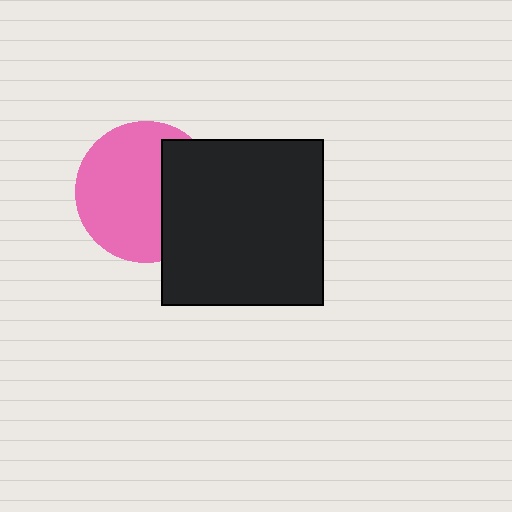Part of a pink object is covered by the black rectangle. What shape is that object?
It is a circle.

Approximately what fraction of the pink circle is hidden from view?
Roughly 34% of the pink circle is hidden behind the black rectangle.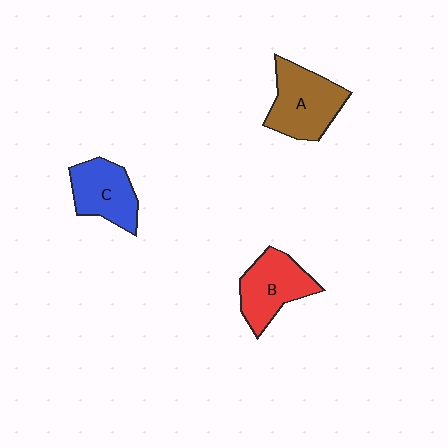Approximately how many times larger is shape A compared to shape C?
Approximately 1.2 times.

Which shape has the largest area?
Shape A (brown).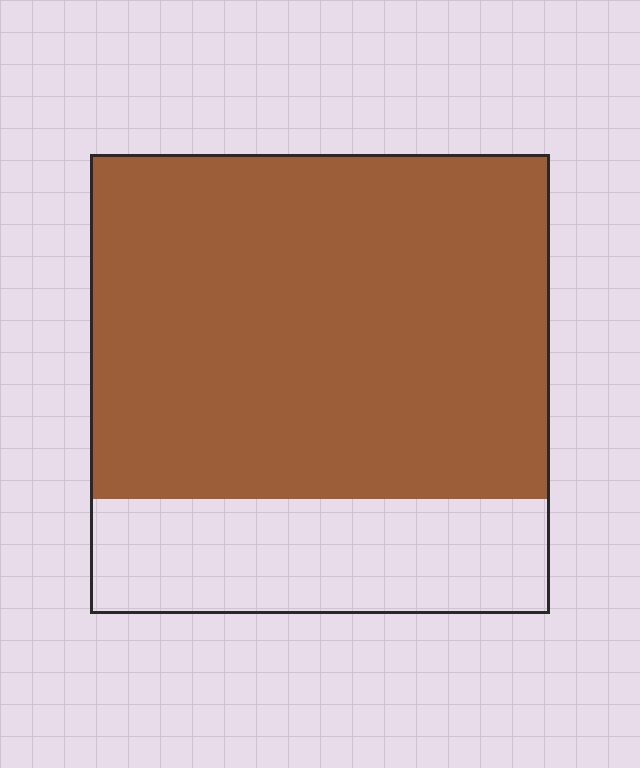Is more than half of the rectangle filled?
Yes.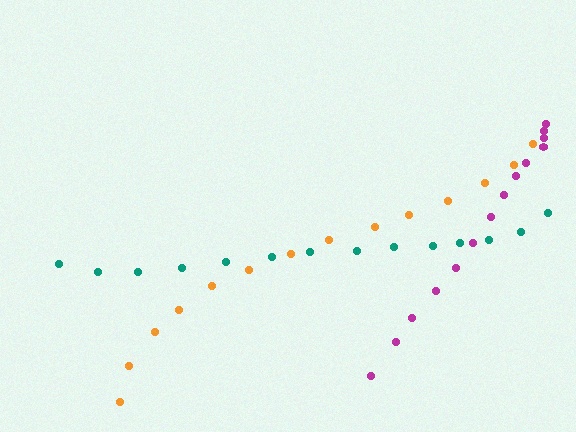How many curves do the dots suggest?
There are 3 distinct paths.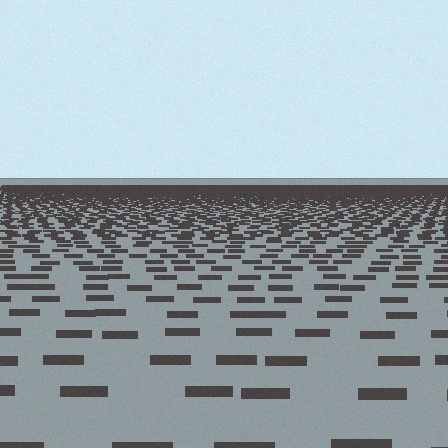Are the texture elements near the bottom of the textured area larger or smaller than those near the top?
Larger. Near the bottom, elements are closer to the viewer and appear at a bigger on-screen size.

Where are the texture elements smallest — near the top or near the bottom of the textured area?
Near the top.